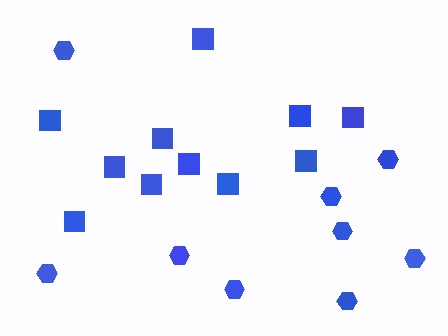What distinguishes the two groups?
There are 2 groups: one group of hexagons (9) and one group of squares (11).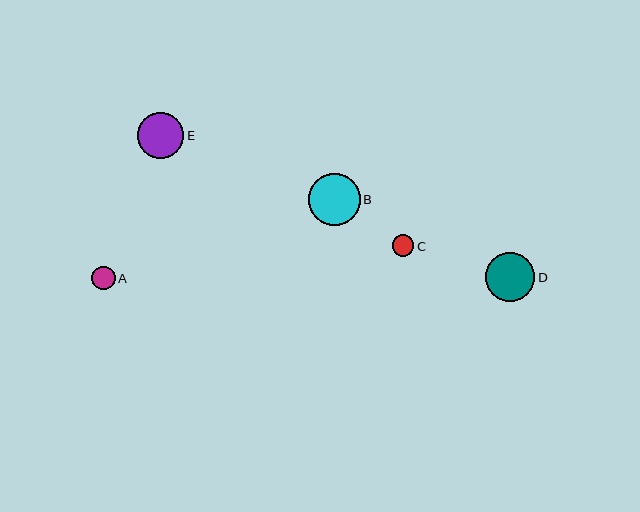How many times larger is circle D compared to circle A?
Circle D is approximately 2.1 times the size of circle A.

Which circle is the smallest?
Circle C is the smallest with a size of approximately 22 pixels.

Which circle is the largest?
Circle B is the largest with a size of approximately 52 pixels.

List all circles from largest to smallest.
From largest to smallest: B, D, E, A, C.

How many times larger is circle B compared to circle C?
Circle B is approximately 2.4 times the size of circle C.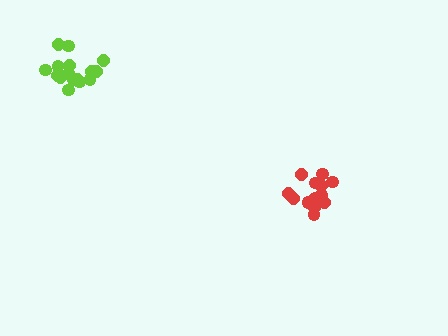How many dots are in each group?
Group 1: 15 dots, Group 2: 16 dots (31 total).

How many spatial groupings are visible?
There are 2 spatial groupings.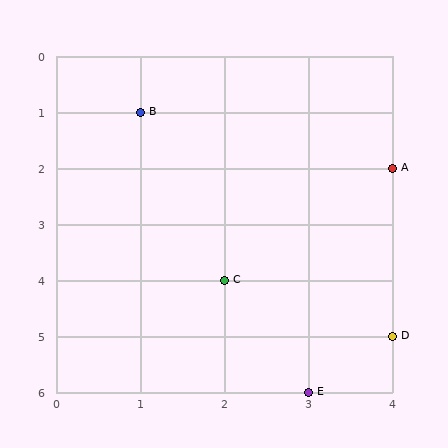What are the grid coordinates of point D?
Point D is at grid coordinates (4, 5).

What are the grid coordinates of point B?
Point B is at grid coordinates (1, 1).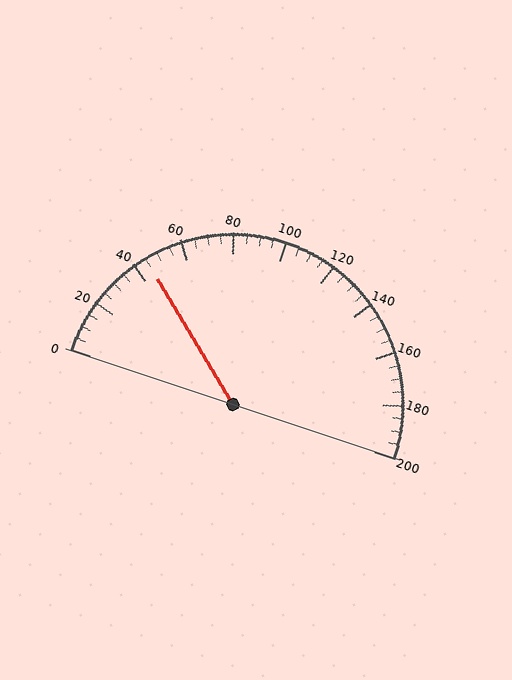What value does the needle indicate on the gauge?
The needle indicates approximately 45.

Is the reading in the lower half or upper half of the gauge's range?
The reading is in the lower half of the range (0 to 200).